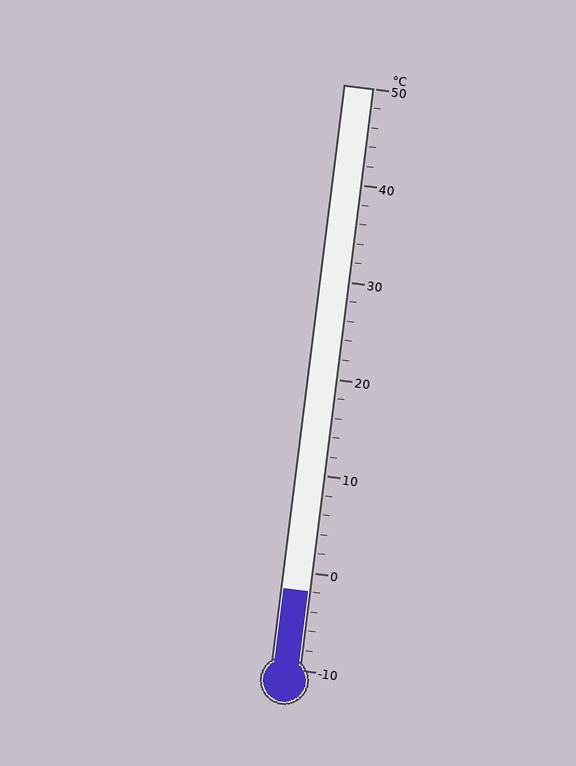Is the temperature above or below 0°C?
The temperature is below 0°C.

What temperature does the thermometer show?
The thermometer shows approximately -2°C.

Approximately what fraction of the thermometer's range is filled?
The thermometer is filled to approximately 15% of its range.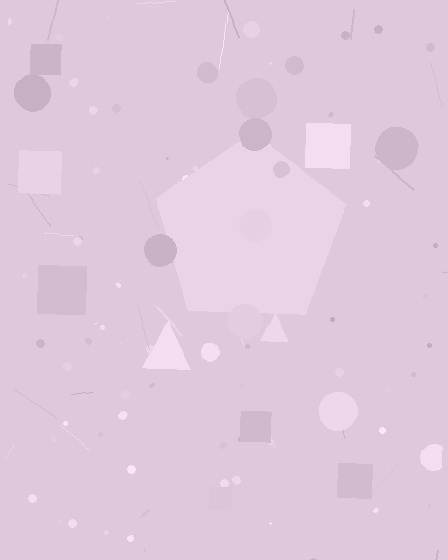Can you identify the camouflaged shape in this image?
The camouflaged shape is a pentagon.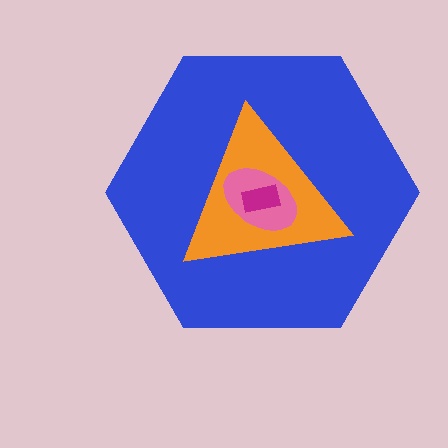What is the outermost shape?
The blue hexagon.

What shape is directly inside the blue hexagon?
The orange triangle.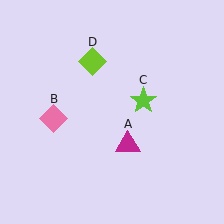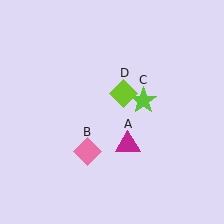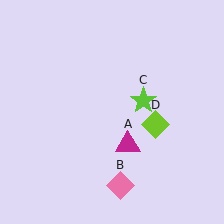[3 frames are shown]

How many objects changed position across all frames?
2 objects changed position: pink diamond (object B), lime diamond (object D).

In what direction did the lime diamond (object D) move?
The lime diamond (object D) moved down and to the right.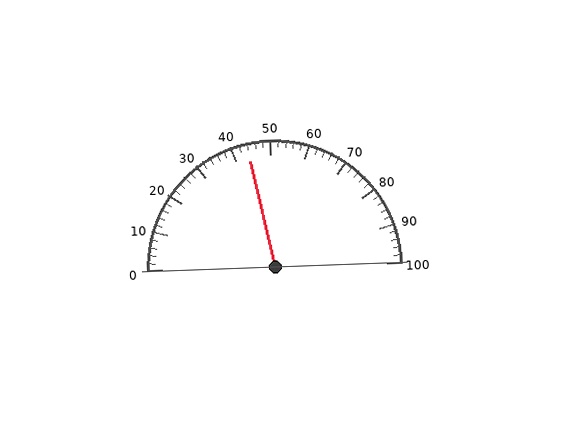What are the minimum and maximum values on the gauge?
The gauge ranges from 0 to 100.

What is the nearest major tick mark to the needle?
The nearest major tick mark is 40.